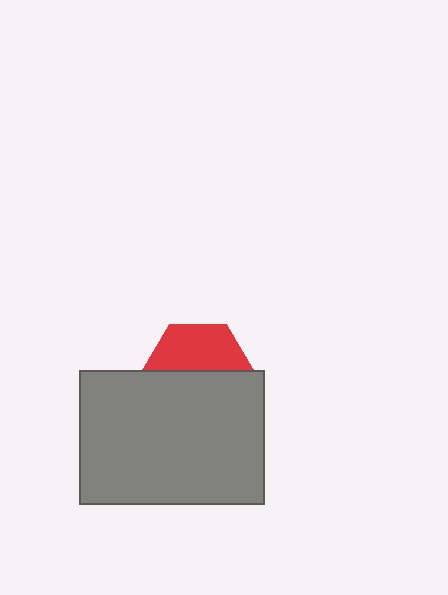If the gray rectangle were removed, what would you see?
You would see the complete red hexagon.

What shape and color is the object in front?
The object in front is a gray rectangle.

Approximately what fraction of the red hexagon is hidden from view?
Roughly 55% of the red hexagon is hidden behind the gray rectangle.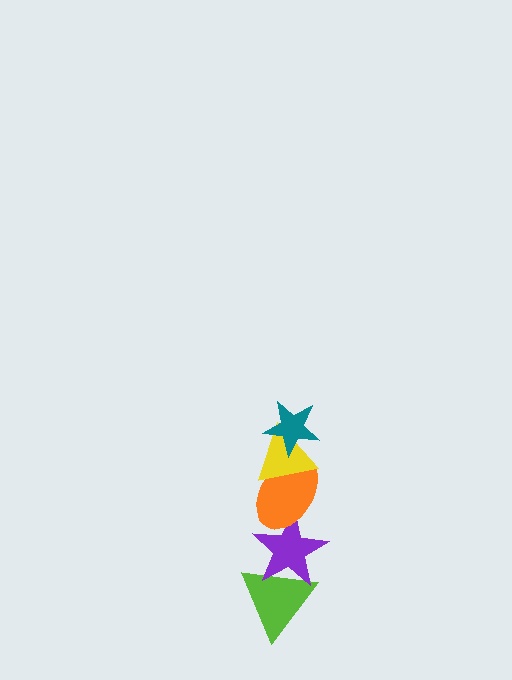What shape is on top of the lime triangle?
The purple star is on top of the lime triangle.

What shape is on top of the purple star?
The orange ellipse is on top of the purple star.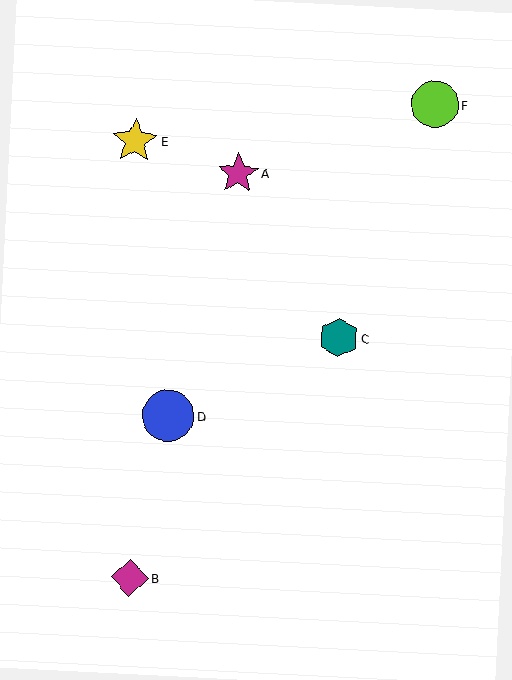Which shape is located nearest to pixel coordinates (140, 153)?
The yellow star (labeled E) at (135, 141) is nearest to that location.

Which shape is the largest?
The blue circle (labeled D) is the largest.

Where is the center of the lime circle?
The center of the lime circle is at (435, 104).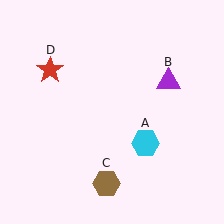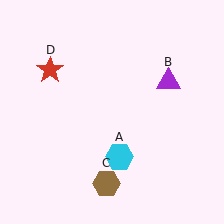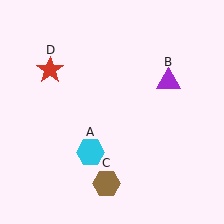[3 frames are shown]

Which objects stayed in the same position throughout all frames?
Purple triangle (object B) and brown hexagon (object C) and red star (object D) remained stationary.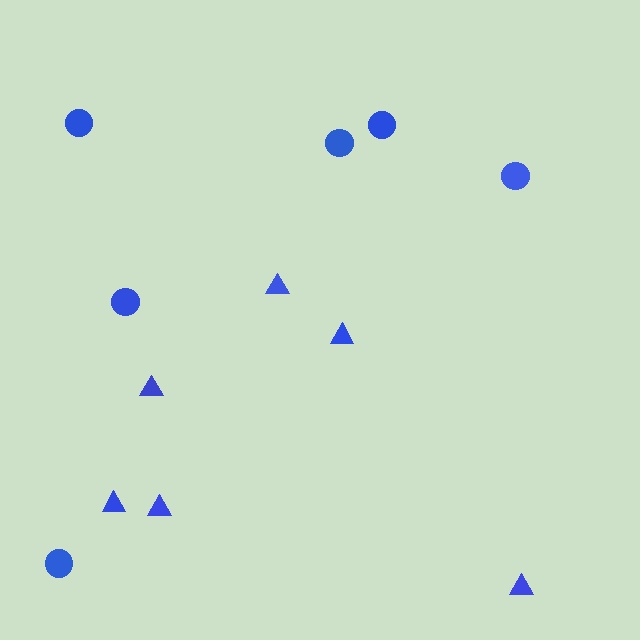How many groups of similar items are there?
There are 2 groups: one group of circles (6) and one group of triangles (6).